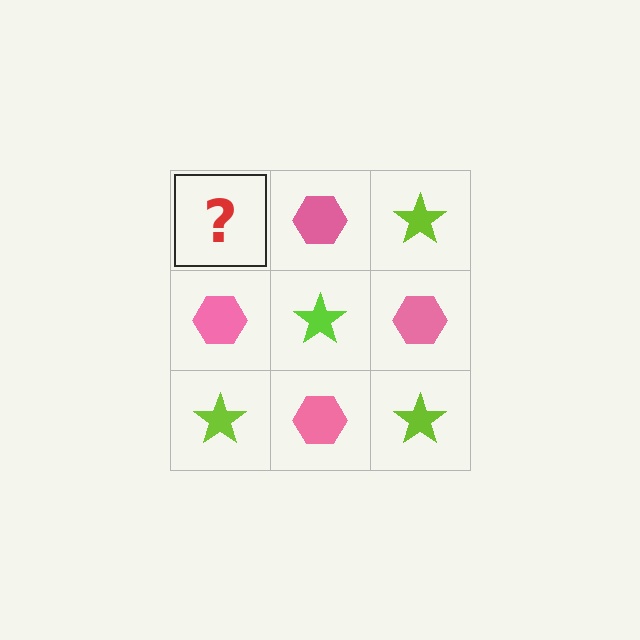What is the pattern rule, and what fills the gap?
The rule is that it alternates lime star and pink hexagon in a checkerboard pattern. The gap should be filled with a lime star.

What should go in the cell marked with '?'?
The missing cell should contain a lime star.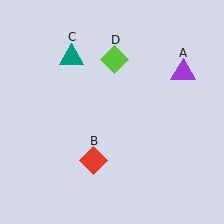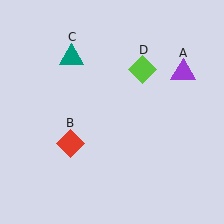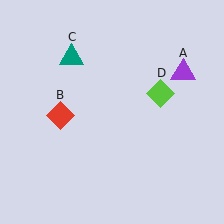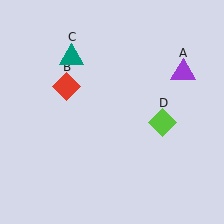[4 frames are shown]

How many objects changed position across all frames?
2 objects changed position: red diamond (object B), lime diamond (object D).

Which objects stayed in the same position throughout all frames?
Purple triangle (object A) and teal triangle (object C) remained stationary.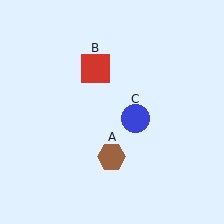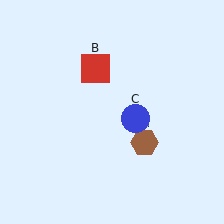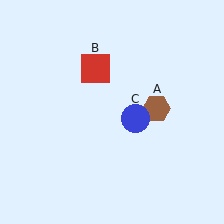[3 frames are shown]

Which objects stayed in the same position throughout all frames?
Red square (object B) and blue circle (object C) remained stationary.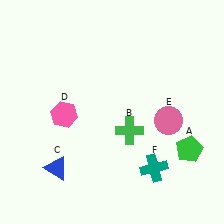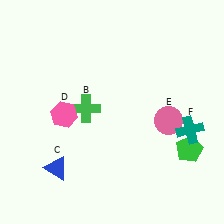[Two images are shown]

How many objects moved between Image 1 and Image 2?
2 objects moved between the two images.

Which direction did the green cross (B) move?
The green cross (B) moved left.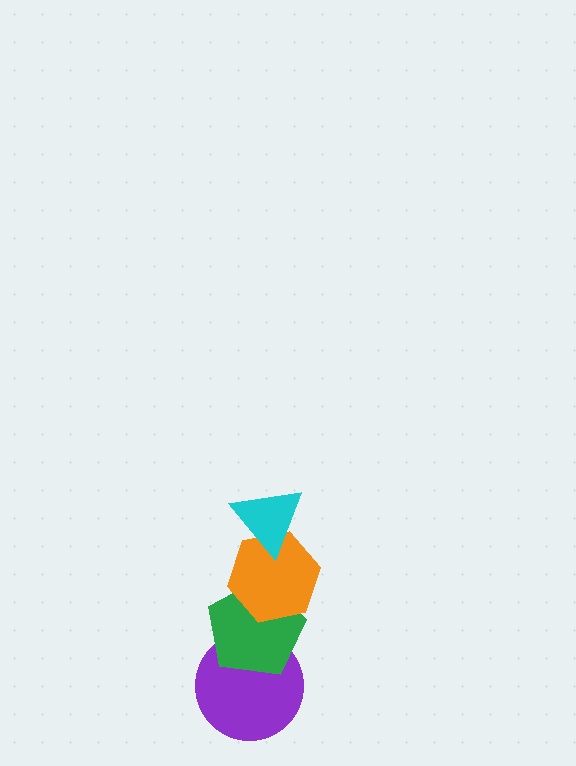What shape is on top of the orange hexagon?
The cyan triangle is on top of the orange hexagon.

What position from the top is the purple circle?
The purple circle is 4th from the top.